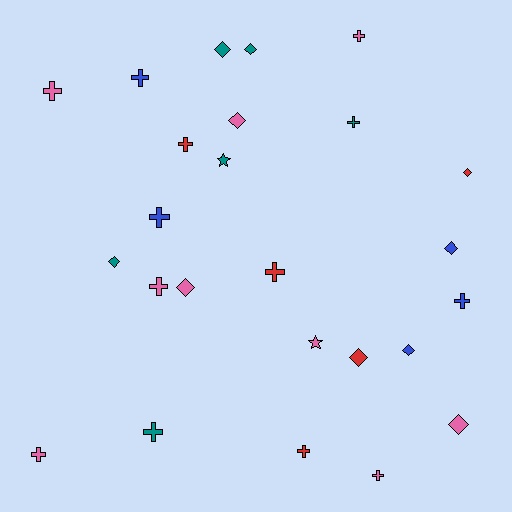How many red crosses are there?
There are 3 red crosses.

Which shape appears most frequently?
Cross, with 13 objects.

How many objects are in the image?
There are 25 objects.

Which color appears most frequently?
Pink, with 9 objects.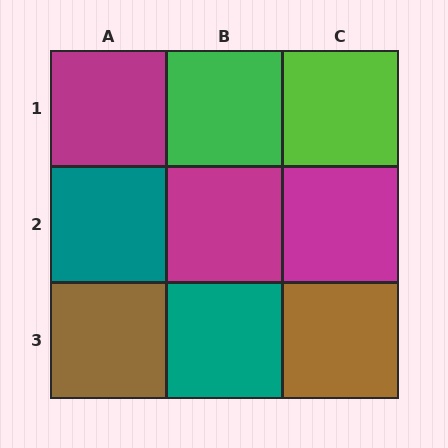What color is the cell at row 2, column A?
Teal.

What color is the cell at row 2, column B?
Magenta.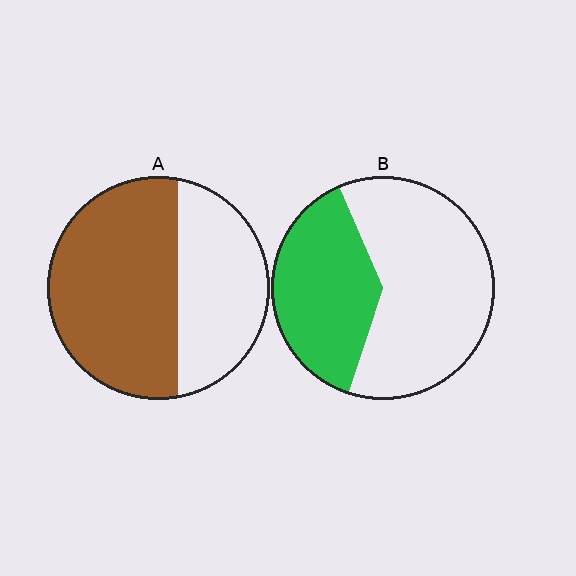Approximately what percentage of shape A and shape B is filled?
A is approximately 60% and B is approximately 40%.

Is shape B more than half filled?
No.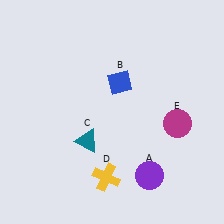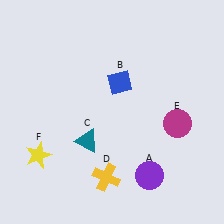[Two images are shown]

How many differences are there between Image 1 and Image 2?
There is 1 difference between the two images.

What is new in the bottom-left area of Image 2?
A yellow star (F) was added in the bottom-left area of Image 2.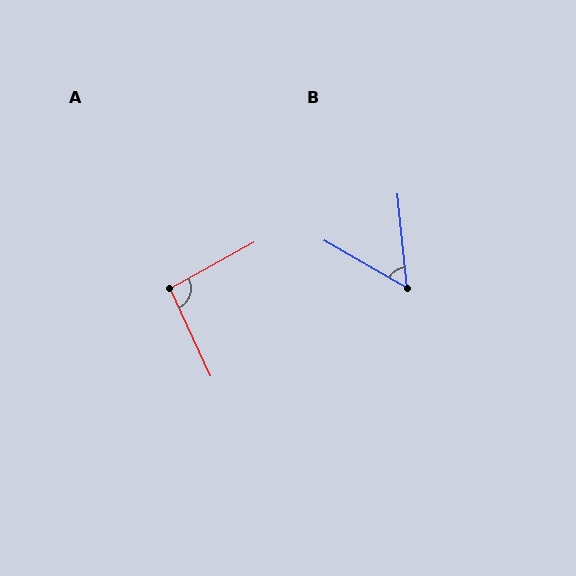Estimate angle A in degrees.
Approximately 94 degrees.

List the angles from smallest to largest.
B (55°), A (94°).